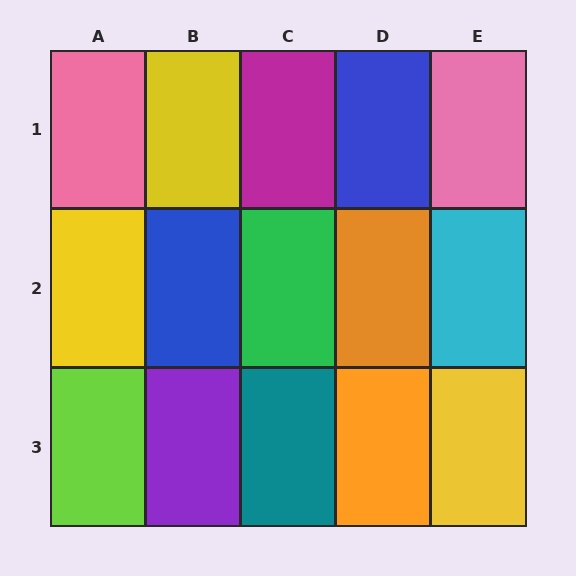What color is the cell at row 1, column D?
Blue.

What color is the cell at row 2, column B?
Blue.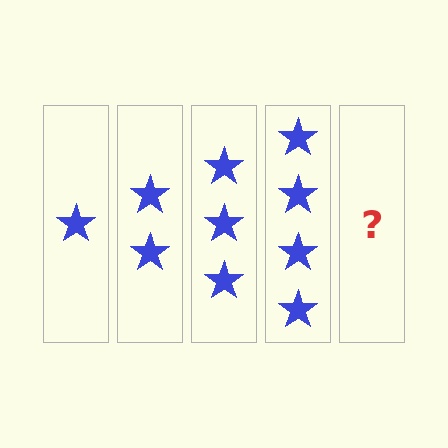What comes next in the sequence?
The next element should be 5 stars.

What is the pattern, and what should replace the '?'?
The pattern is that each step adds one more star. The '?' should be 5 stars.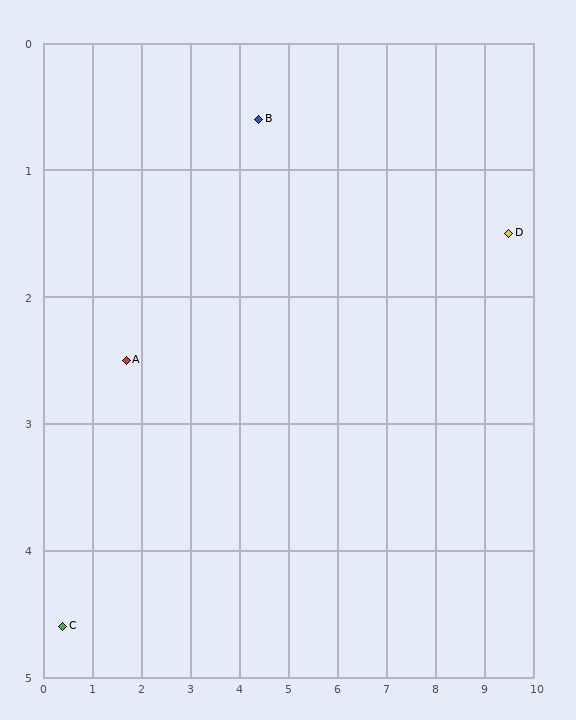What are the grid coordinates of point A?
Point A is at approximately (1.7, 2.5).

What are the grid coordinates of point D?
Point D is at approximately (9.5, 1.5).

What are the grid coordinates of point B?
Point B is at approximately (4.4, 0.6).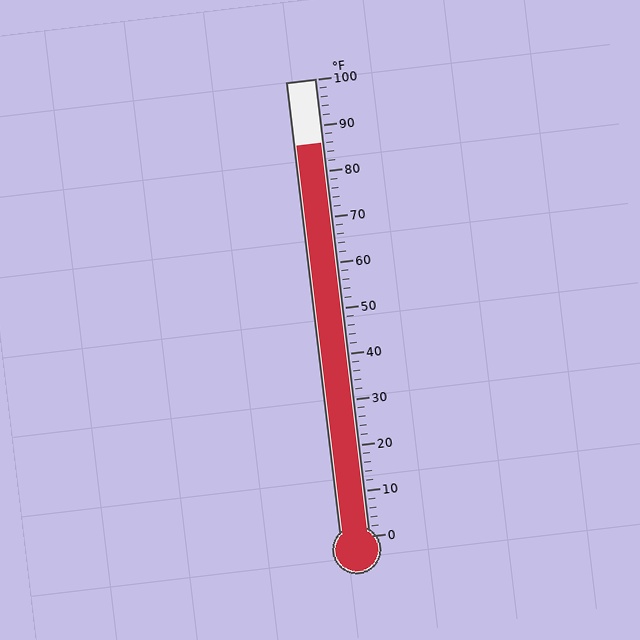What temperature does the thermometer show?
The thermometer shows approximately 86°F.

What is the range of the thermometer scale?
The thermometer scale ranges from 0°F to 100°F.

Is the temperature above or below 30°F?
The temperature is above 30°F.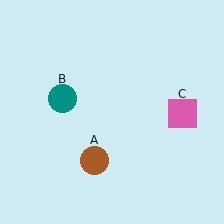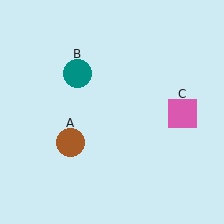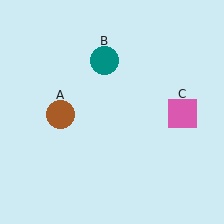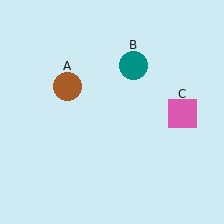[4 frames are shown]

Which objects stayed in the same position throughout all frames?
Pink square (object C) remained stationary.